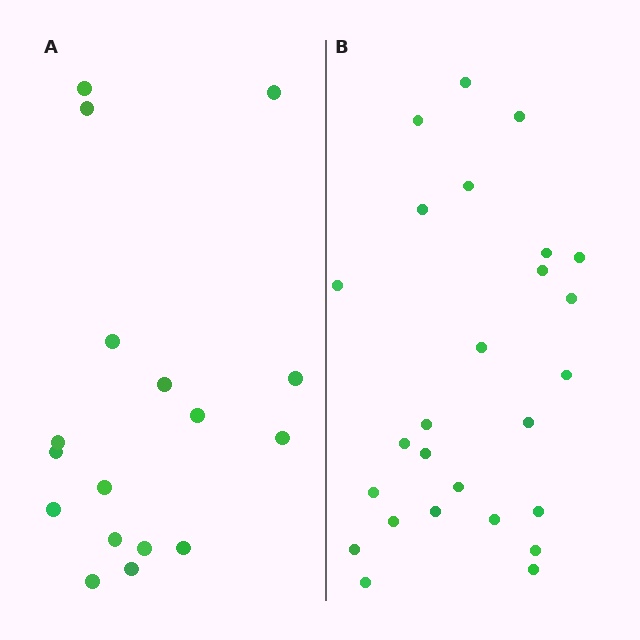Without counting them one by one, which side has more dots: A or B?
Region B (the right region) has more dots.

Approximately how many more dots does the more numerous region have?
Region B has roughly 8 or so more dots than region A.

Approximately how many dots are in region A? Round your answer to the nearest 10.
About 20 dots. (The exact count is 17, which rounds to 20.)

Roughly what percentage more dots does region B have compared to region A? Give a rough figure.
About 55% more.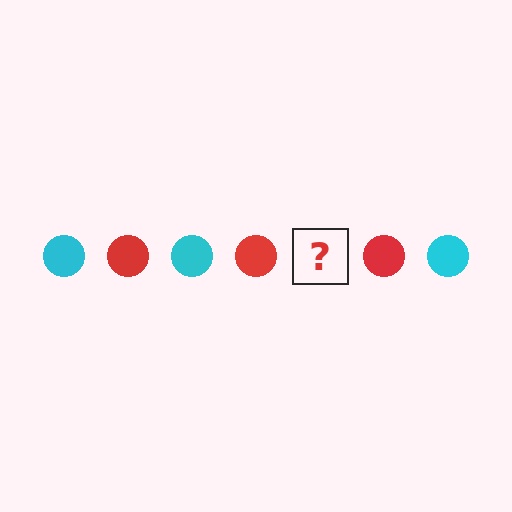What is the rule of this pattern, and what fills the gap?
The rule is that the pattern cycles through cyan, red circles. The gap should be filled with a cyan circle.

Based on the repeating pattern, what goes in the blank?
The blank should be a cyan circle.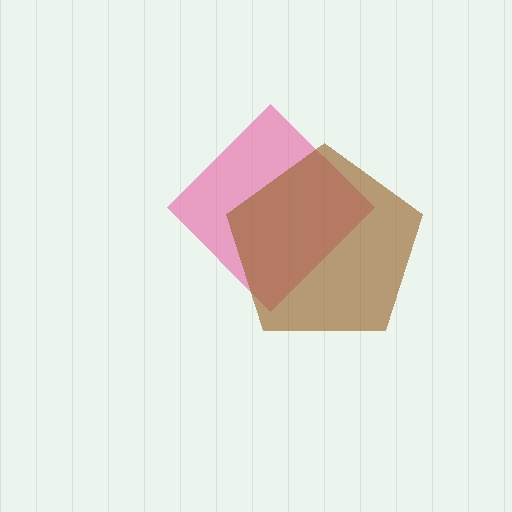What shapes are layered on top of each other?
The layered shapes are: a pink diamond, a brown pentagon.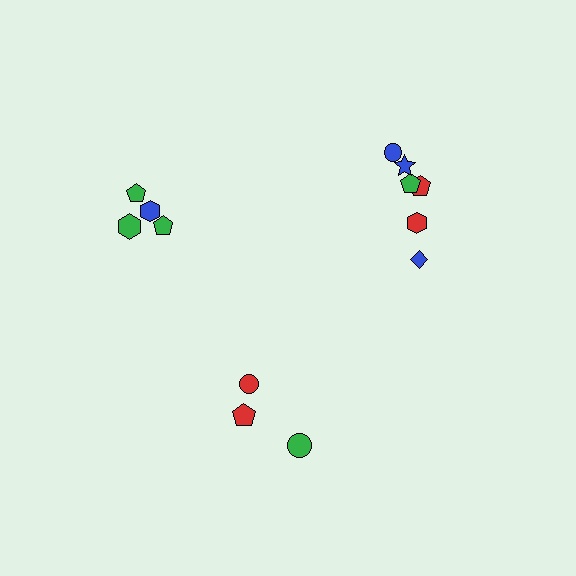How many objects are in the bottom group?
There are 3 objects.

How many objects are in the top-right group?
There are 6 objects.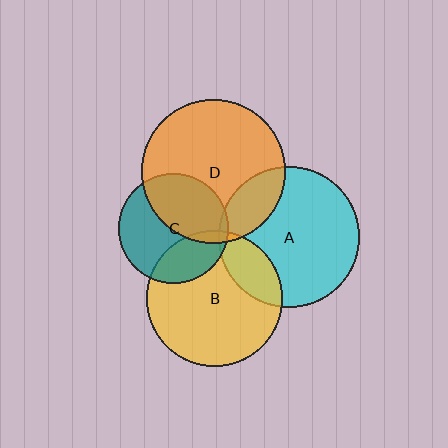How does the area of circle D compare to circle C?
Approximately 1.7 times.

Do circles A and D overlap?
Yes.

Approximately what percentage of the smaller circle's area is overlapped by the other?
Approximately 20%.